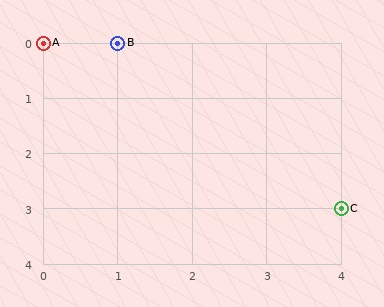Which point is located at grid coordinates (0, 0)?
Point A is at (0, 0).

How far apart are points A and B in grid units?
Points A and B are 1 column apart.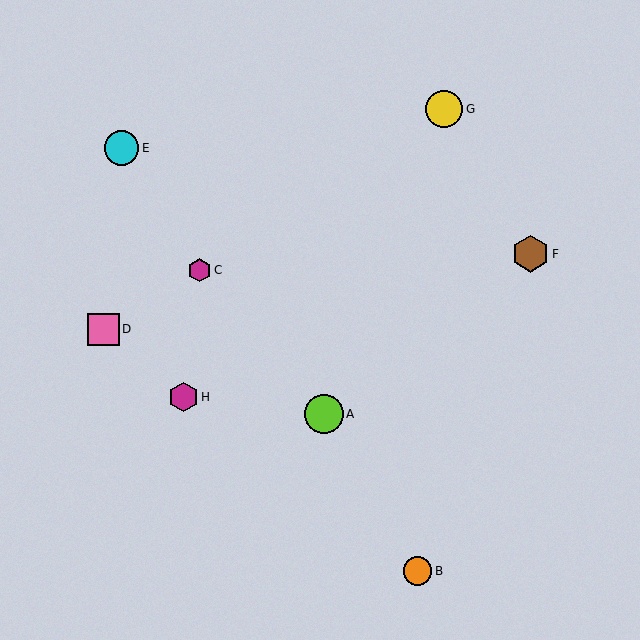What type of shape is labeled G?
Shape G is a yellow circle.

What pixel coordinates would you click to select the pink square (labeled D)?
Click at (103, 329) to select the pink square D.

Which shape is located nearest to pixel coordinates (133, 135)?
The cyan circle (labeled E) at (122, 148) is nearest to that location.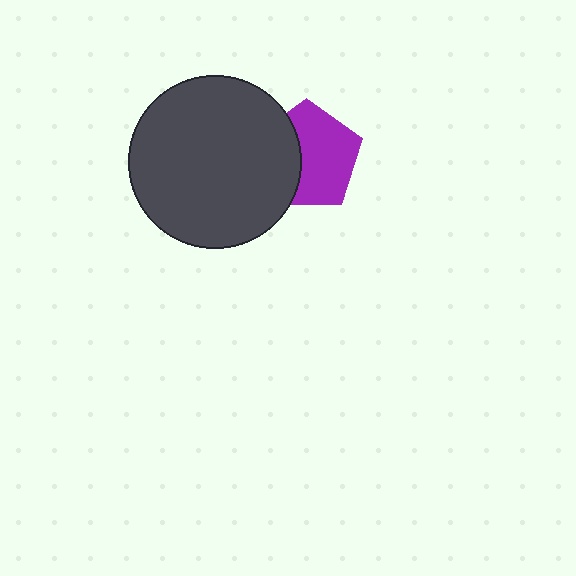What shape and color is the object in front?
The object in front is a dark gray circle.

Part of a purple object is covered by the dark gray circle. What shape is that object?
It is a pentagon.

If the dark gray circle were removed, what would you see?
You would see the complete purple pentagon.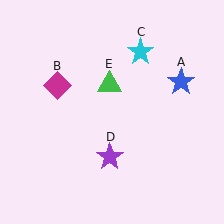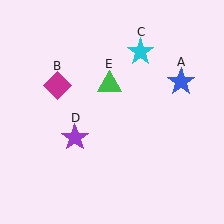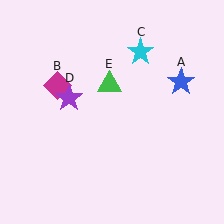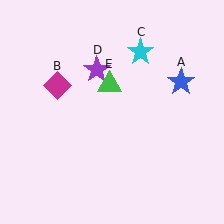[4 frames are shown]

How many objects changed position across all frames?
1 object changed position: purple star (object D).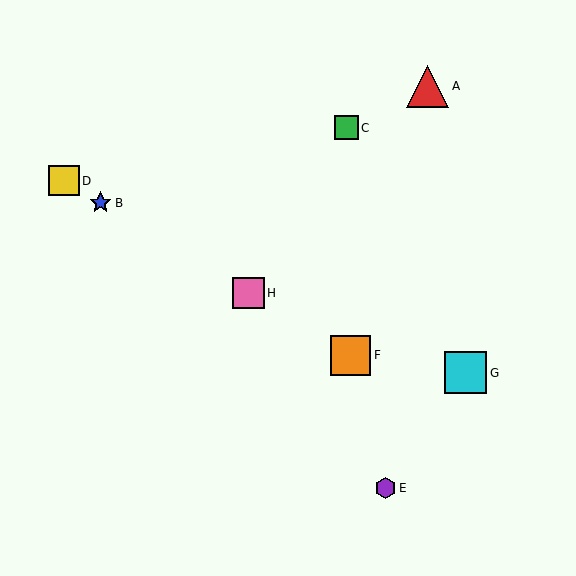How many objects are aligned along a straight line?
4 objects (B, D, F, H) are aligned along a straight line.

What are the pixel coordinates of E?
Object E is at (386, 488).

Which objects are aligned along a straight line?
Objects B, D, F, H are aligned along a straight line.